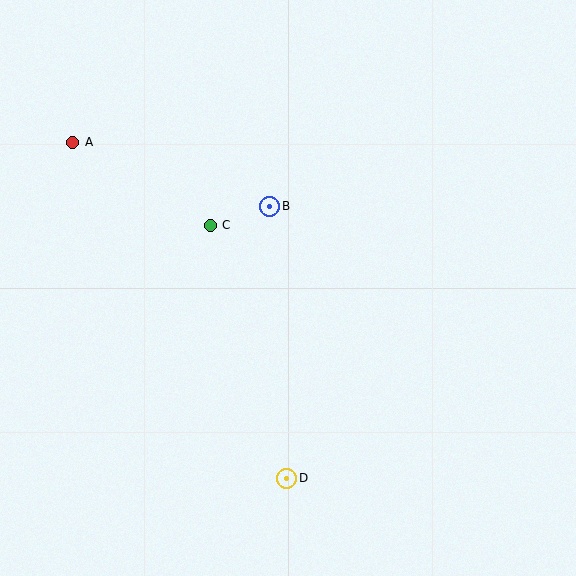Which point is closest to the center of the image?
Point B at (270, 206) is closest to the center.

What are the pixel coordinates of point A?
Point A is at (73, 142).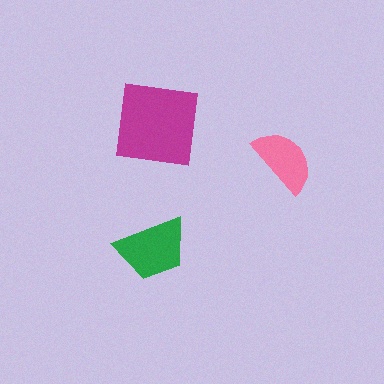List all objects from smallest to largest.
The pink semicircle, the green trapezoid, the magenta square.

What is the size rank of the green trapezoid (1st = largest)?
2nd.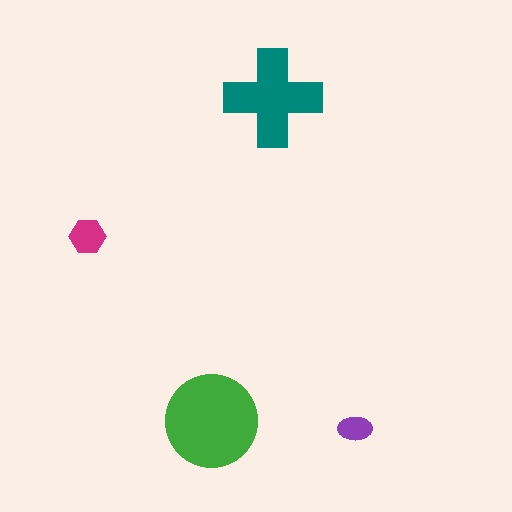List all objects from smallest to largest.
The purple ellipse, the magenta hexagon, the teal cross, the green circle.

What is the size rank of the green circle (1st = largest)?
1st.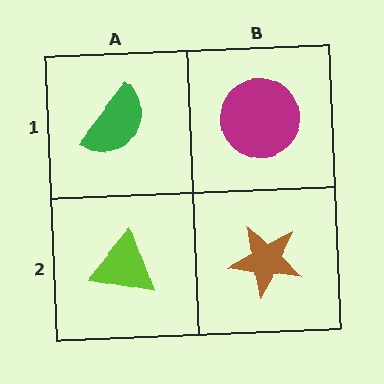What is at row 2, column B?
A brown star.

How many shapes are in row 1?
2 shapes.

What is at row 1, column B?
A magenta circle.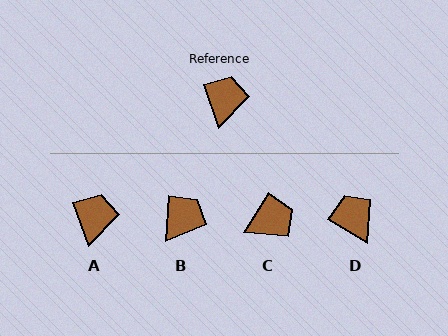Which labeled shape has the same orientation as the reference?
A.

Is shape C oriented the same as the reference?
No, it is off by about 51 degrees.